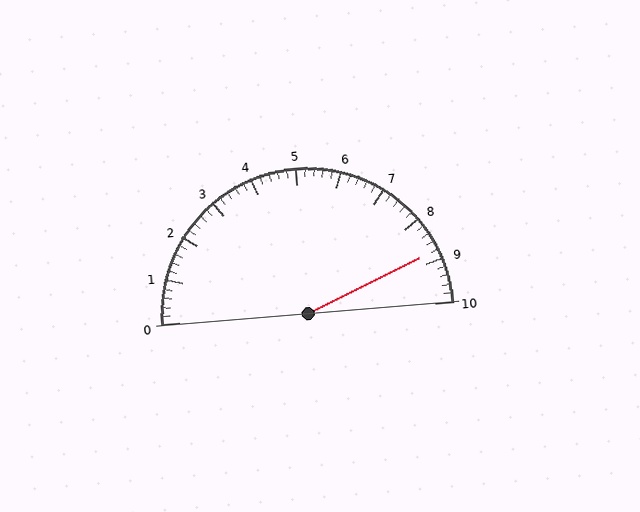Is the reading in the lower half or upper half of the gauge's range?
The reading is in the upper half of the range (0 to 10).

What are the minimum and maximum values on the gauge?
The gauge ranges from 0 to 10.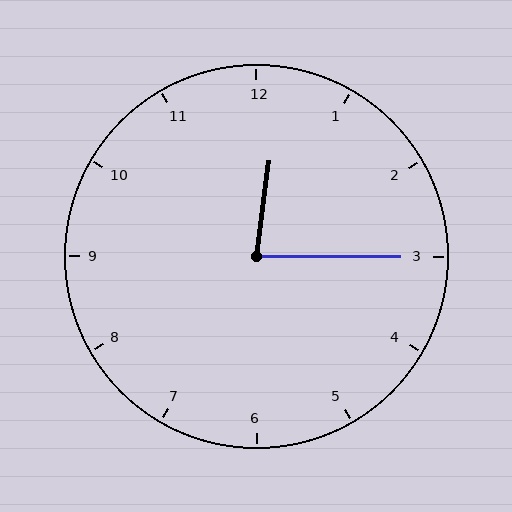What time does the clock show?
12:15.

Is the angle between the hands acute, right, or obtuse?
It is acute.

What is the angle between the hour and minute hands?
Approximately 82 degrees.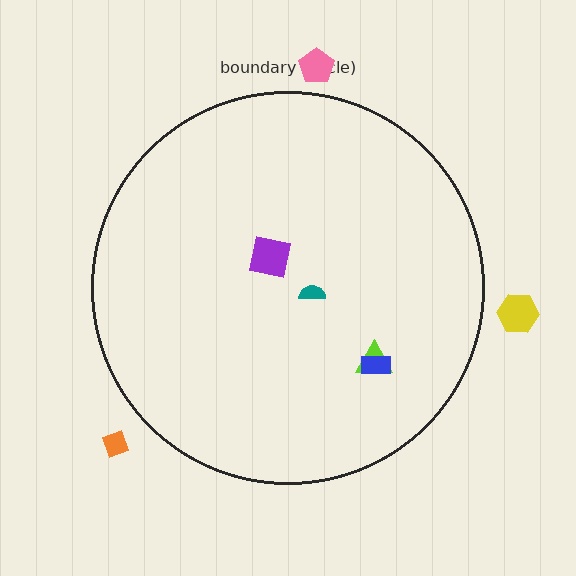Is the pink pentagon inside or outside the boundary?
Outside.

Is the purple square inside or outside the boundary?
Inside.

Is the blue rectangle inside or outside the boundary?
Inside.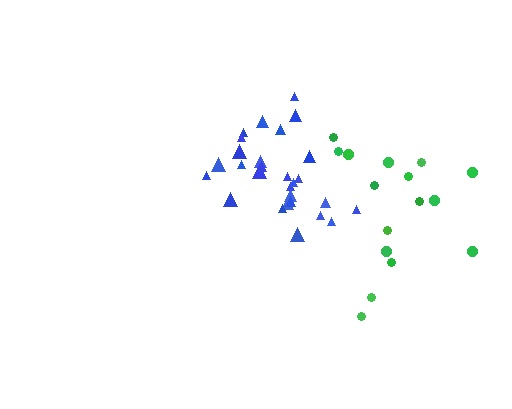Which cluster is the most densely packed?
Blue.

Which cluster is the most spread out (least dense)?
Green.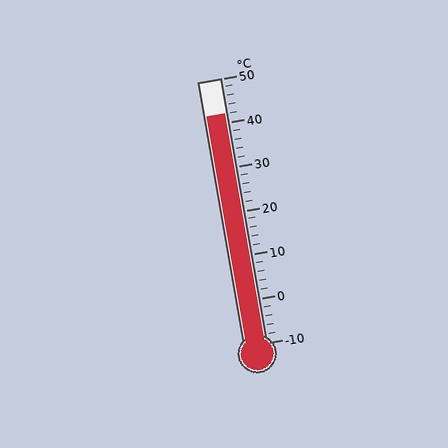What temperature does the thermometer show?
The thermometer shows approximately 42°C.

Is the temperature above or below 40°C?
The temperature is above 40°C.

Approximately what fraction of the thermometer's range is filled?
The thermometer is filled to approximately 85% of its range.